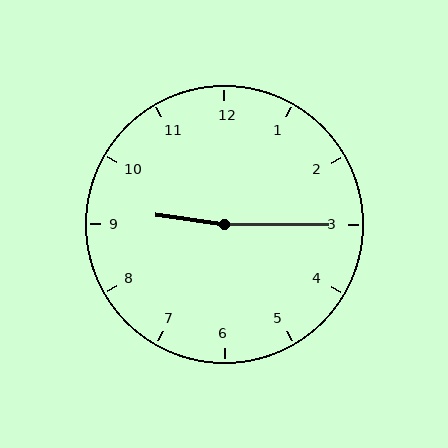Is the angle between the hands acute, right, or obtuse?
It is obtuse.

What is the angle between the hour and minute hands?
Approximately 172 degrees.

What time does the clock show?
9:15.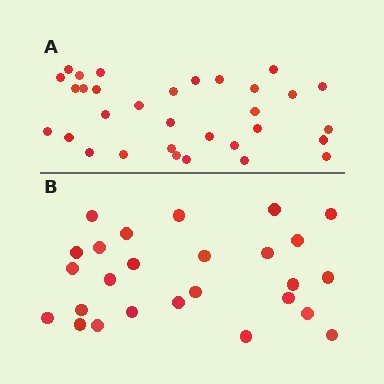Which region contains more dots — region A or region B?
Region A (the top region) has more dots.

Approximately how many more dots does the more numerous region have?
Region A has about 6 more dots than region B.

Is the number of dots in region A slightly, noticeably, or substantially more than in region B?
Region A has only slightly more — the two regions are fairly close. The ratio is roughly 1.2 to 1.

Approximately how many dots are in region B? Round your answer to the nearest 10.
About 30 dots. (The exact count is 26, which rounds to 30.)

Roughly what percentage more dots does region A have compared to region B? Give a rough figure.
About 25% more.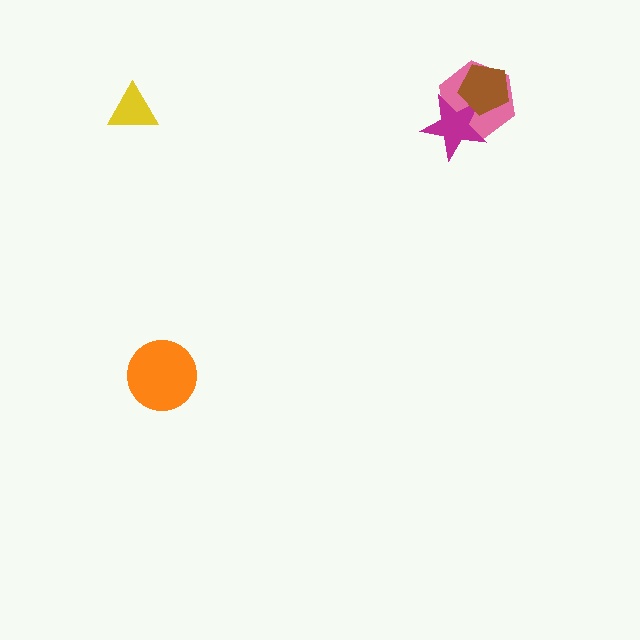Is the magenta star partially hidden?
Yes, it is partially covered by another shape.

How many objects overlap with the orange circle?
0 objects overlap with the orange circle.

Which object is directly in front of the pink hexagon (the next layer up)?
The magenta star is directly in front of the pink hexagon.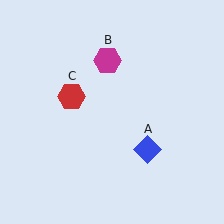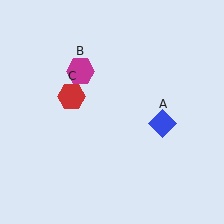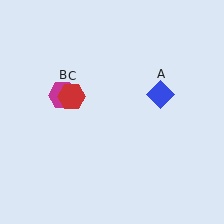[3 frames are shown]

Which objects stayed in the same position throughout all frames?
Red hexagon (object C) remained stationary.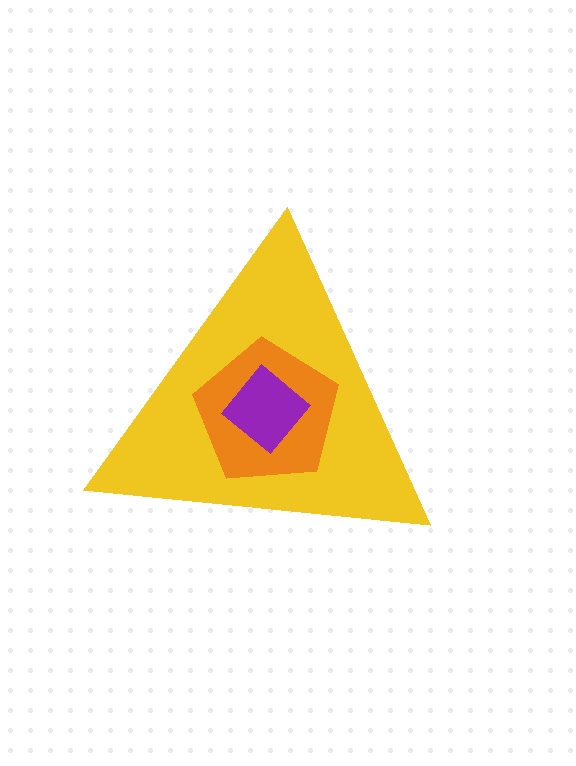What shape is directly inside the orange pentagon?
The purple diamond.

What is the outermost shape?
The yellow triangle.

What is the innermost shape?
The purple diamond.